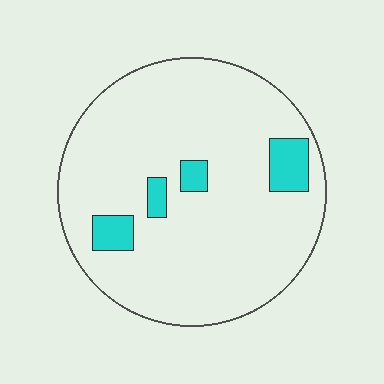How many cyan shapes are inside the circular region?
4.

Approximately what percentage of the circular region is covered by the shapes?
Approximately 10%.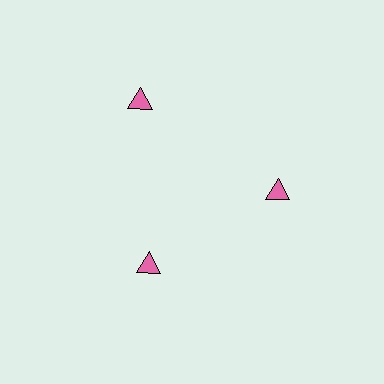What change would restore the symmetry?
The symmetry would be restored by moving it inward, back onto the ring so that all 3 triangles sit at equal angles and equal distance from the center.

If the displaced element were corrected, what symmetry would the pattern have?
It would have 3-fold rotational symmetry — the pattern would map onto itself every 120 degrees.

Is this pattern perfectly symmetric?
No. The 3 pink triangles are arranged in a ring, but one element near the 11 o'clock position is pushed outward from the center, breaking the 3-fold rotational symmetry.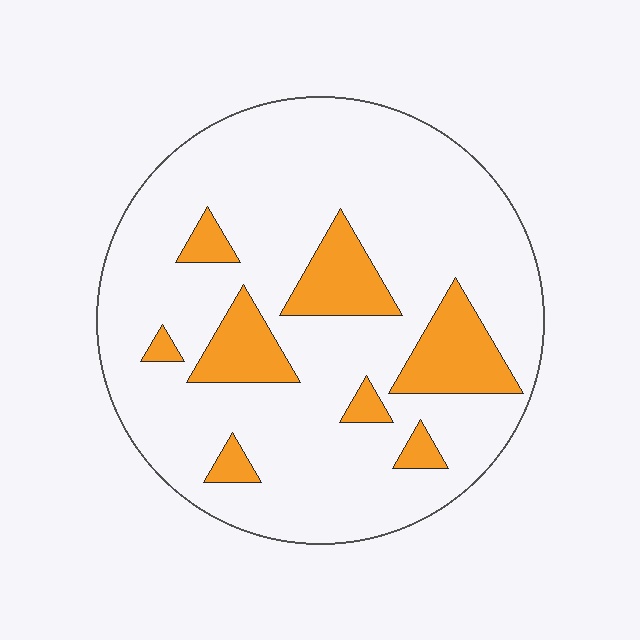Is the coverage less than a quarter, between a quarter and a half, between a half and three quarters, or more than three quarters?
Less than a quarter.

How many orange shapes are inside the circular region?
8.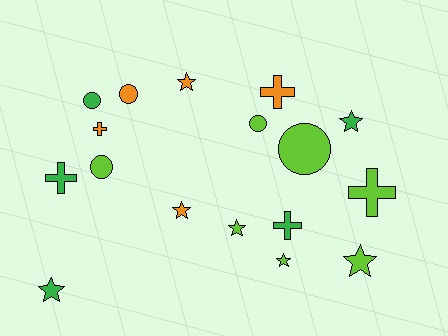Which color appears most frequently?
Lime, with 7 objects.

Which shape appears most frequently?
Star, with 7 objects.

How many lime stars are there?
There are 3 lime stars.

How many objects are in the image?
There are 17 objects.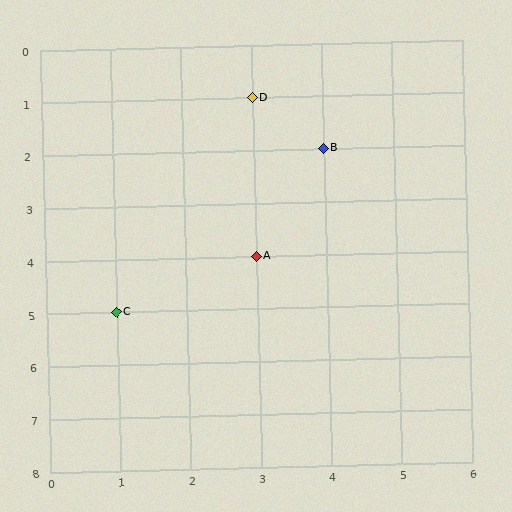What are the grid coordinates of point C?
Point C is at grid coordinates (1, 5).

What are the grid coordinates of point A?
Point A is at grid coordinates (3, 4).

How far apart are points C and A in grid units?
Points C and A are 2 columns and 1 row apart (about 2.2 grid units diagonally).